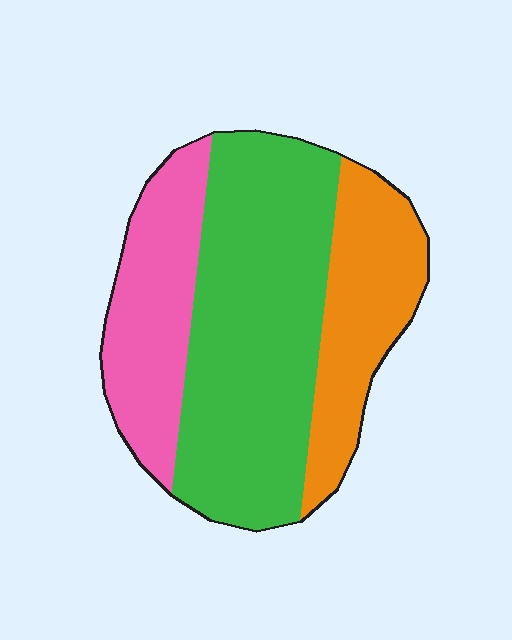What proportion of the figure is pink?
Pink takes up less than a quarter of the figure.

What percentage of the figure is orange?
Orange takes up about one quarter (1/4) of the figure.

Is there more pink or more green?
Green.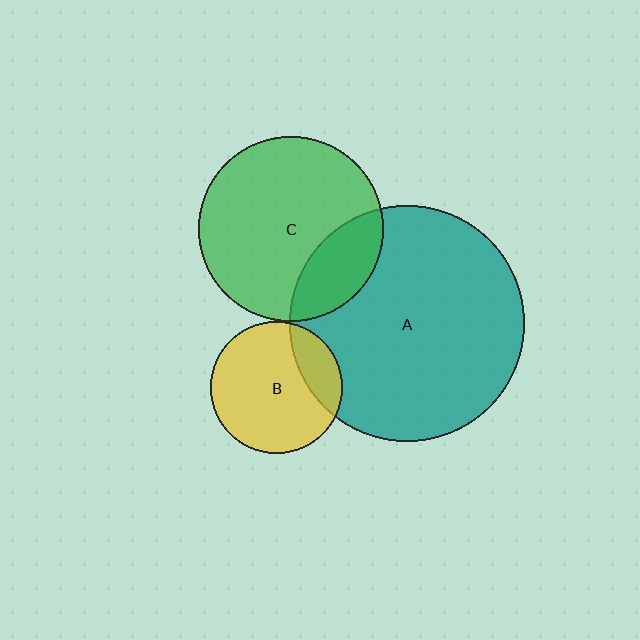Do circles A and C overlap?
Yes.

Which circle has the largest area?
Circle A (teal).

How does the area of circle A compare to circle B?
Approximately 3.2 times.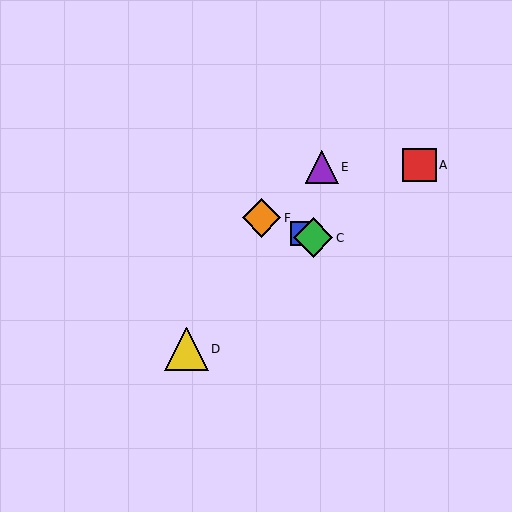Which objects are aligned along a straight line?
Objects B, C, F are aligned along a straight line.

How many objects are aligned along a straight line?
3 objects (B, C, F) are aligned along a straight line.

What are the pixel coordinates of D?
Object D is at (187, 349).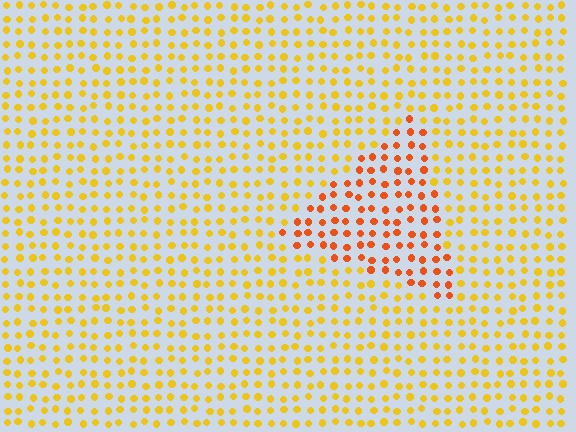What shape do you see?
I see a triangle.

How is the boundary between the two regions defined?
The boundary is defined purely by a slight shift in hue (about 33 degrees). Spacing, size, and orientation are identical on both sides.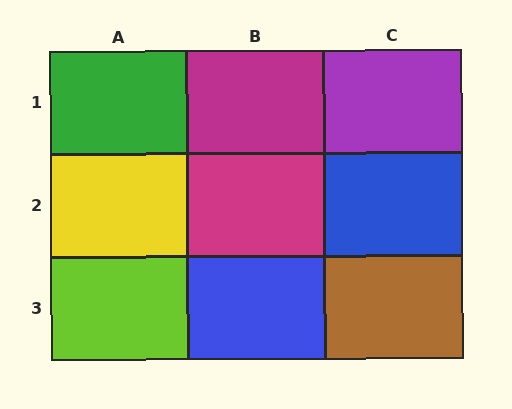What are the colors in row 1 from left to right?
Green, magenta, purple.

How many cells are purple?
1 cell is purple.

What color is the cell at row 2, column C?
Blue.